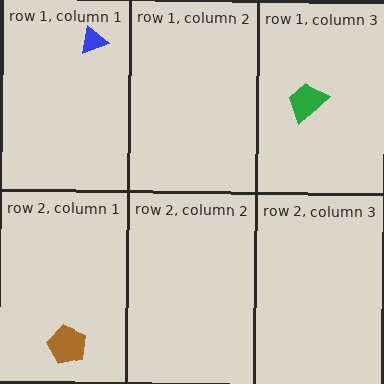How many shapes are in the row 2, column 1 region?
1.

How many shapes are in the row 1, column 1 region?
1.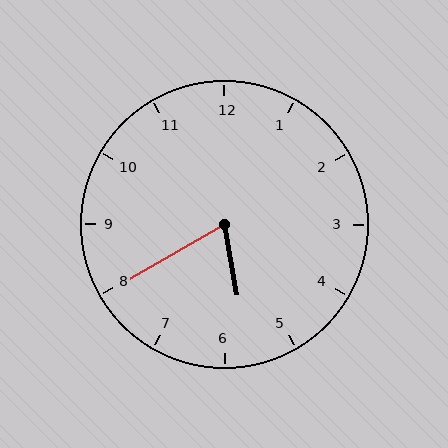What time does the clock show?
5:40.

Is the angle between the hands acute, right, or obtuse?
It is acute.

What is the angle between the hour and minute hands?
Approximately 70 degrees.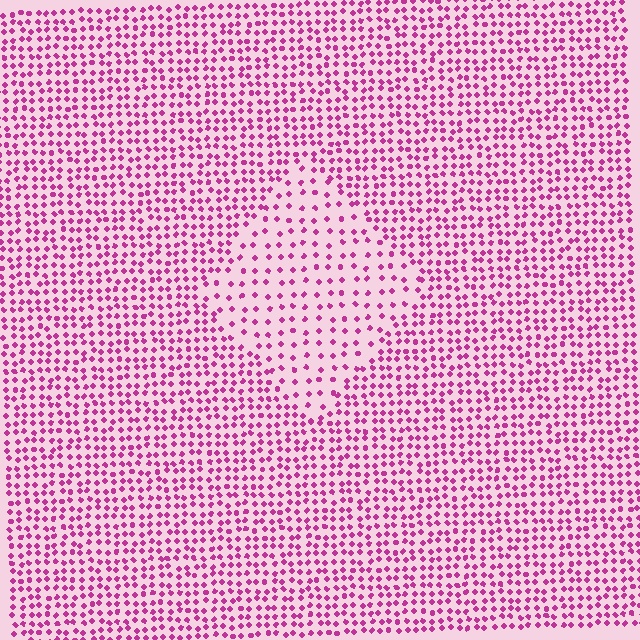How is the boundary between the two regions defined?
The boundary is defined by a change in element density (approximately 2.1x ratio). All elements are the same color, size, and shape.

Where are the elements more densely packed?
The elements are more densely packed outside the diamond boundary.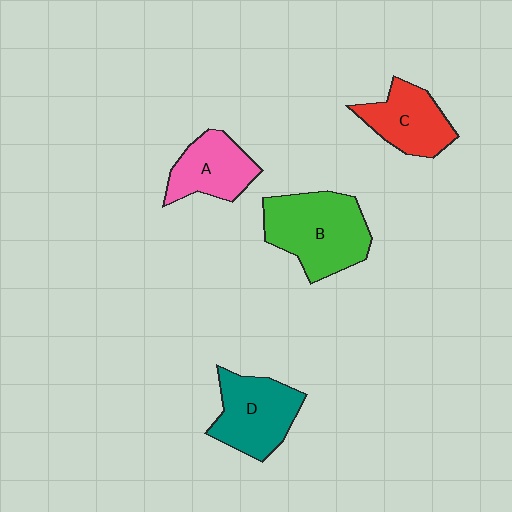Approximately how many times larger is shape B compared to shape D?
Approximately 1.2 times.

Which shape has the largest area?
Shape B (green).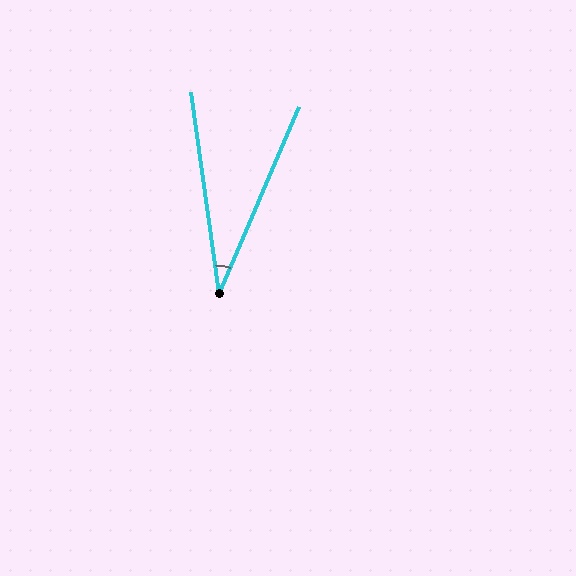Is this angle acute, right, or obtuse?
It is acute.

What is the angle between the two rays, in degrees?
Approximately 31 degrees.